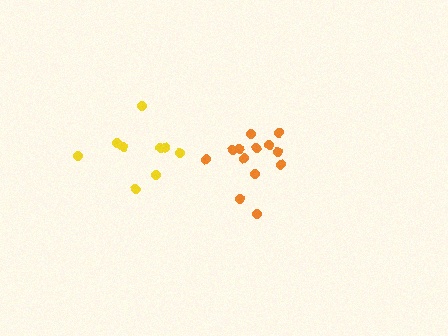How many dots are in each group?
Group 1: 9 dots, Group 2: 13 dots (22 total).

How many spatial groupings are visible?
There are 2 spatial groupings.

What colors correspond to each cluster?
The clusters are colored: yellow, orange.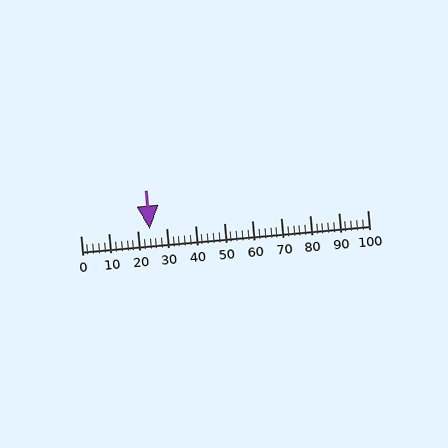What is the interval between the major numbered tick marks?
The major tick marks are spaced 10 units apart.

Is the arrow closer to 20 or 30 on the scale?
The arrow is closer to 20.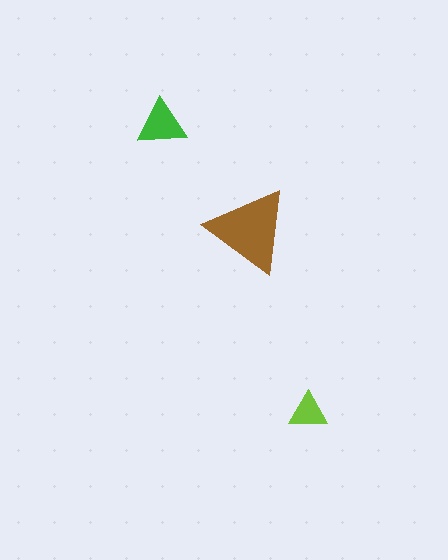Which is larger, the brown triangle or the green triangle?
The brown one.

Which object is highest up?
The green triangle is topmost.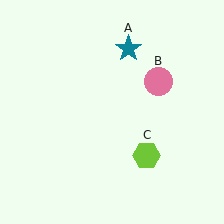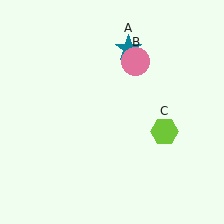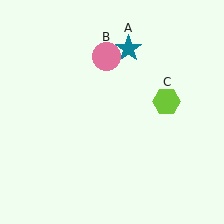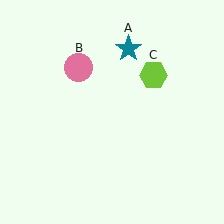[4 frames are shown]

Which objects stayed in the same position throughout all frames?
Teal star (object A) remained stationary.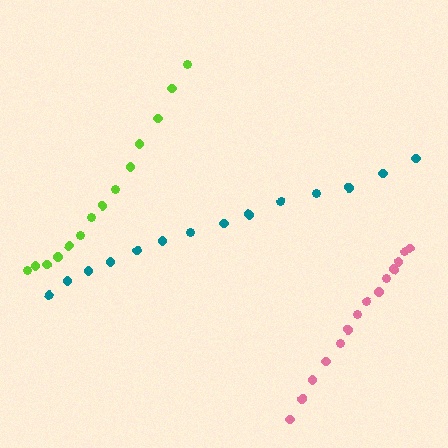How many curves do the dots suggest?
There are 3 distinct paths.